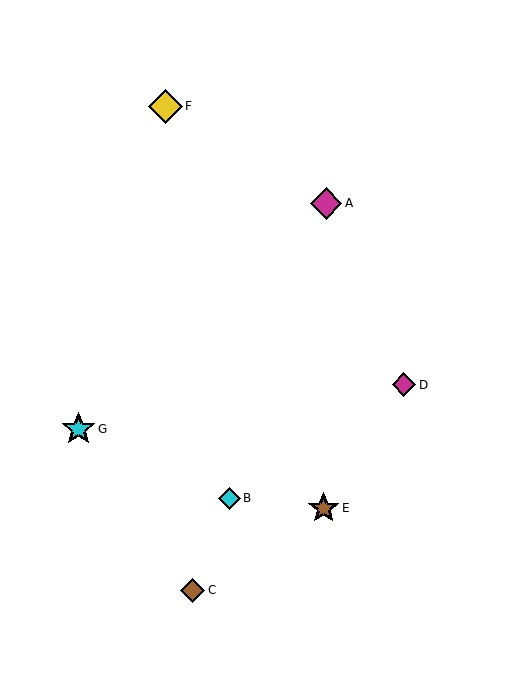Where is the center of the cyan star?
The center of the cyan star is at (78, 429).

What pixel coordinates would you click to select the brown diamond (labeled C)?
Click at (193, 591) to select the brown diamond C.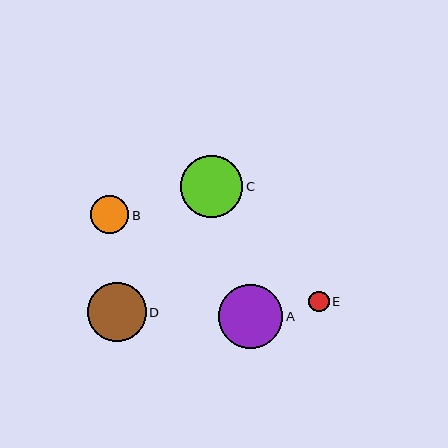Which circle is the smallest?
Circle E is the smallest with a size of approximately 20 pixels.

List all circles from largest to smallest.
From largest to smallest: A, C, D, B, E.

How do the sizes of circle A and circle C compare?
Circle A and circle C are approximately the same size.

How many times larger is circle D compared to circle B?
Circle D is approximately 1.6 times the size of circle B.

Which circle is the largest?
Circle A is the largest with a size of approximately 64 pixels.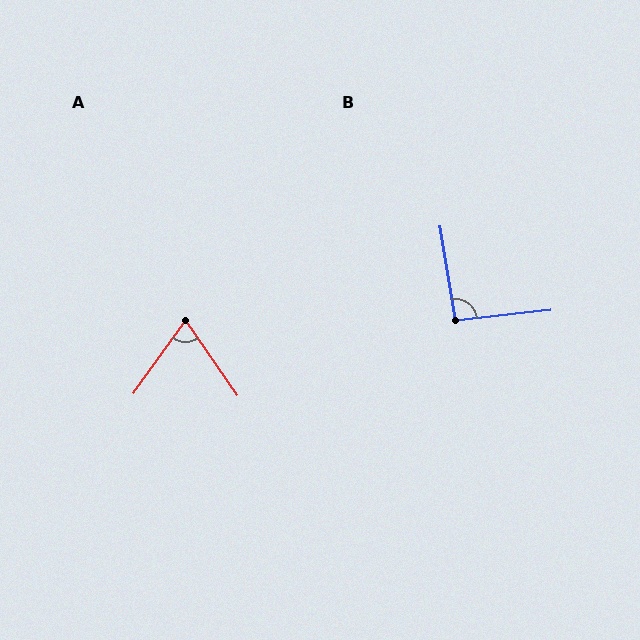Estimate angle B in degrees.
Approximately 94 degrees.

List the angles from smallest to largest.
A (71°), B (94°).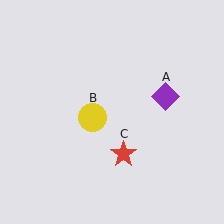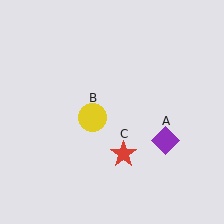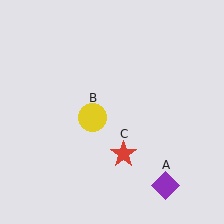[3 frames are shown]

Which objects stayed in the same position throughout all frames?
Yellow circle (object B) and red star (object C) remained stationary.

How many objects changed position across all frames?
1 object changed position: purple diamond (object A).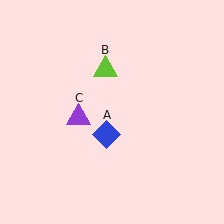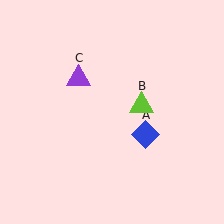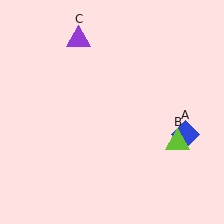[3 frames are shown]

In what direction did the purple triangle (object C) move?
The purple triangle (object C) moved up.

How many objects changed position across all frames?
3 objects changed position: blue diamond (object A), lime triangle (object B), purple triangle (object C).